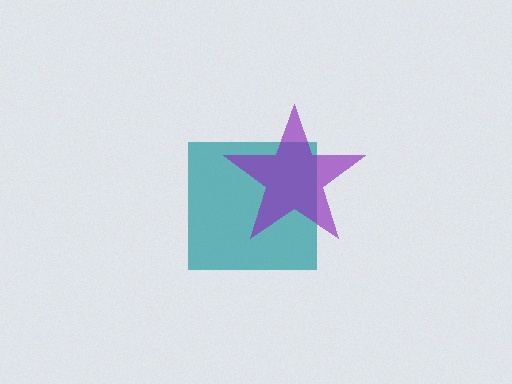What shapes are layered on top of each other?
The layered shapes are: a teal square, a purple star.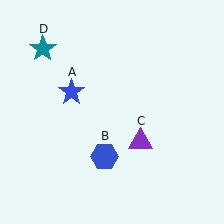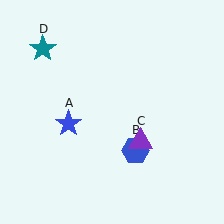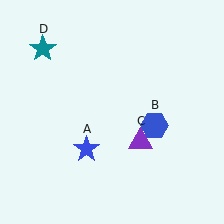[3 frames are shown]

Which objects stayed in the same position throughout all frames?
Purple triangle (object C) and teal star (object D) remained stationary.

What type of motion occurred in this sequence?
The blue star (object A), blue hexagon (object B) rotated counterclockwise around the center of the scene.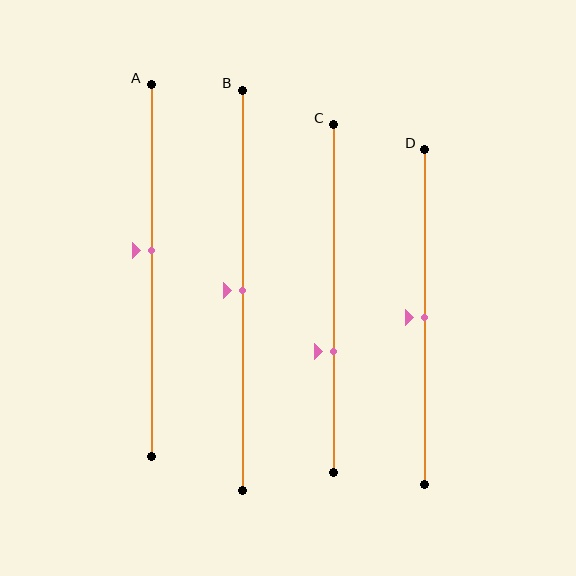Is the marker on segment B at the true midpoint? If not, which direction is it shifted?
Yes, the marker on segment B is at the true midpoint.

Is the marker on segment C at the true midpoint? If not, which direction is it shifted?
No, the marker on segment C is shifted downward by about 15% of the segment length.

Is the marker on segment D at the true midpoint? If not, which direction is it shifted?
Yes, the marker on segment D is at the true midpoint.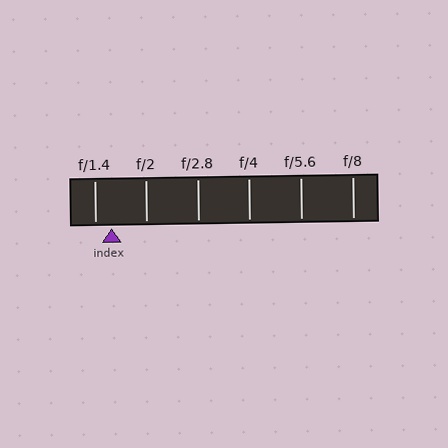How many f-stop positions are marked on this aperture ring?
There are 6 f-stop positions marked.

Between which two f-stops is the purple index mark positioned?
The index mark is between f/1.4 and f/2.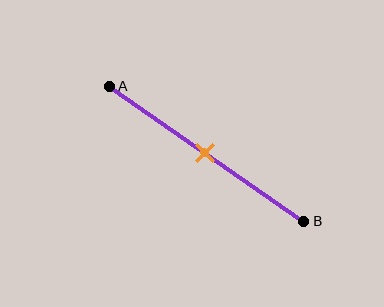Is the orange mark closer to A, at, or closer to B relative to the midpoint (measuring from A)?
The orange mark is approximately at the midpoint of segment AB.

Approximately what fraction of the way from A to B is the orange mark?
The orange mark is approximately 50% of the way from A to B.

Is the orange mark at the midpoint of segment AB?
Yes, the mark is approximately at the midpoint.